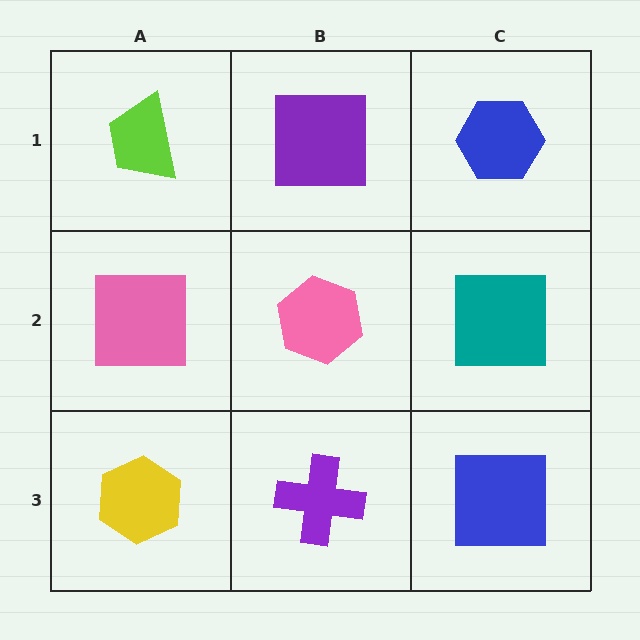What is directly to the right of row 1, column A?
A purple square.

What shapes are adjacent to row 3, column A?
A pink square (row 2, column A), a purple cross (row 3, column B).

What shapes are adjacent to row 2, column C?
A blue hexagon (row 1, column C), a blue square (row 3, column C), a pink hexagon (row 2, column B).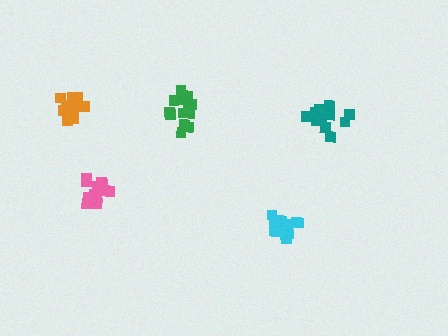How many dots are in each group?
Group 1: 16 dots, Group 2: 12 dots, Group 3: 13 dots, Group 4: 16 dots, Group 5: 13 dots (70 total).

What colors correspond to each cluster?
The clusters are colored: pink, orange, teal, cyan, green.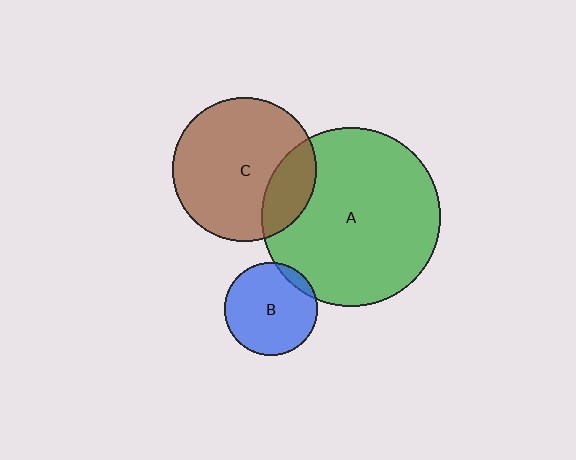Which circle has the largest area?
Circle A (green).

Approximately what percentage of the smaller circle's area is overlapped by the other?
Approximately 10%.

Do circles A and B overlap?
Yes.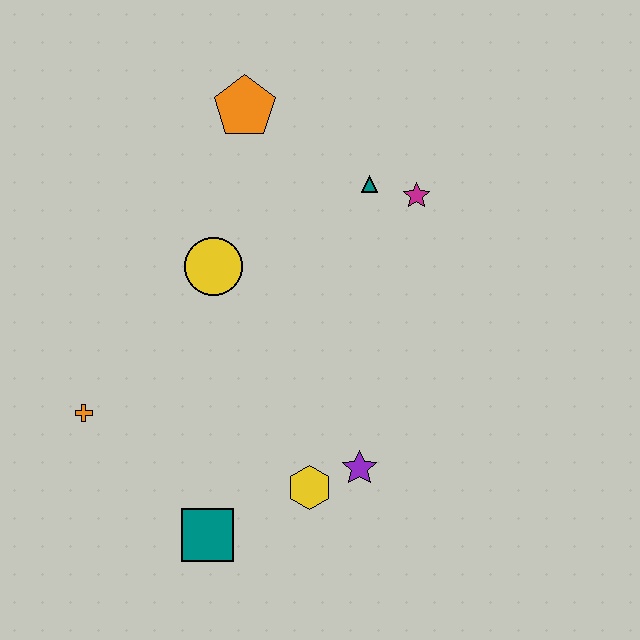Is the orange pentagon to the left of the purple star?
Yes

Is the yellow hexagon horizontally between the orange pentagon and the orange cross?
No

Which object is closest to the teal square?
The yellow hexagon is closest to the teal square.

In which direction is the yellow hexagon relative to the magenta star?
The yellow hexagon is below the magenta star.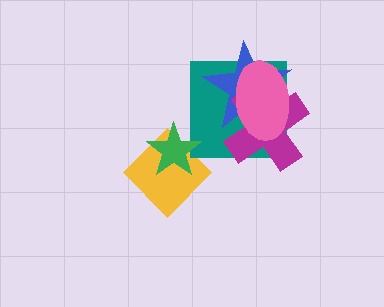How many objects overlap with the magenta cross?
3 objects overlap with the magenta cross.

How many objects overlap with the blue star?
3 objects overlap with the blue star.